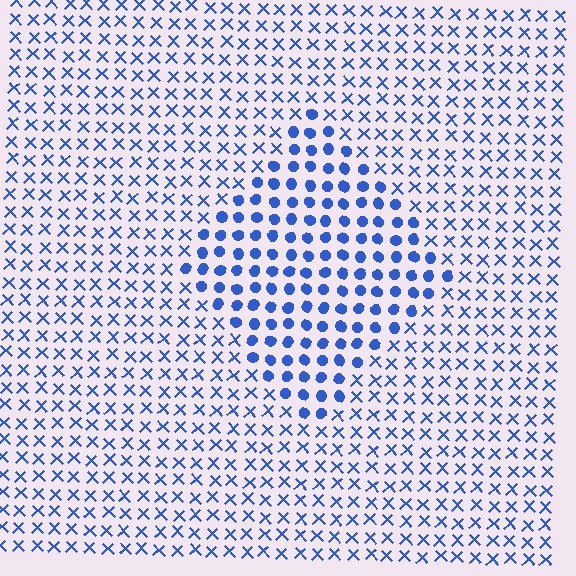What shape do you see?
I see a diamond.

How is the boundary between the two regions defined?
The boundary is defined by a change in element shape: circles inside vs. X marks outside. All elements share the same color and spacing.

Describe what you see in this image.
The image is filled with small blue elements arranged in a uniform grid. A diamond-shaped region contains circles, while the surrounding area contains X marks. The boundary is defined purely by the change in element shape.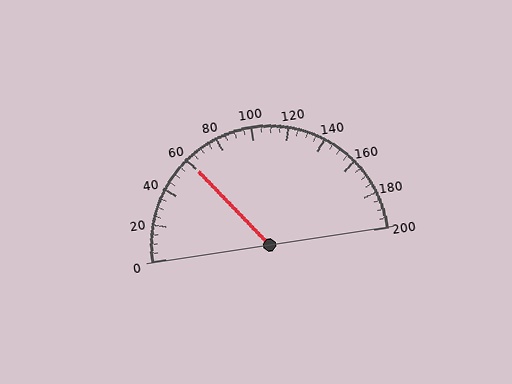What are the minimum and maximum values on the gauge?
The gauge ranges from 0 to 200.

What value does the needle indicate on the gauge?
The needle indicates approximately 60.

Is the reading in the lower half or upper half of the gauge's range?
The reading is in the lower half of the range (0 to 200).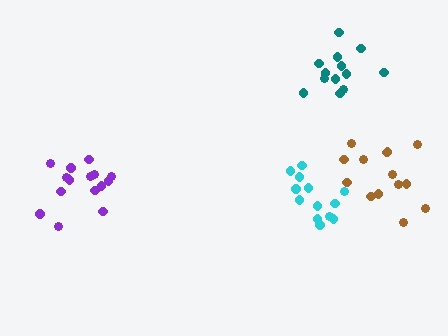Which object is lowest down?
The cyan cluster is bottommost.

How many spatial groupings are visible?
There are 4 spatial groupings.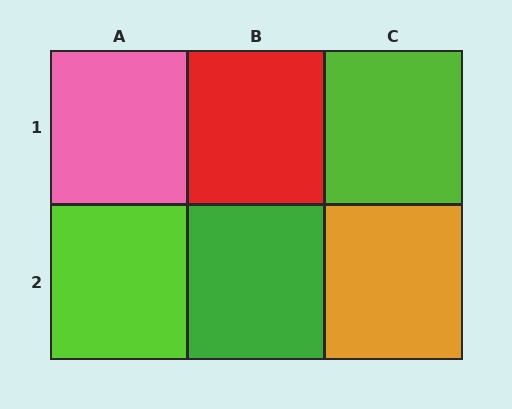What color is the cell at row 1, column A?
Pink.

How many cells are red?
1 cell is red.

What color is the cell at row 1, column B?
Red.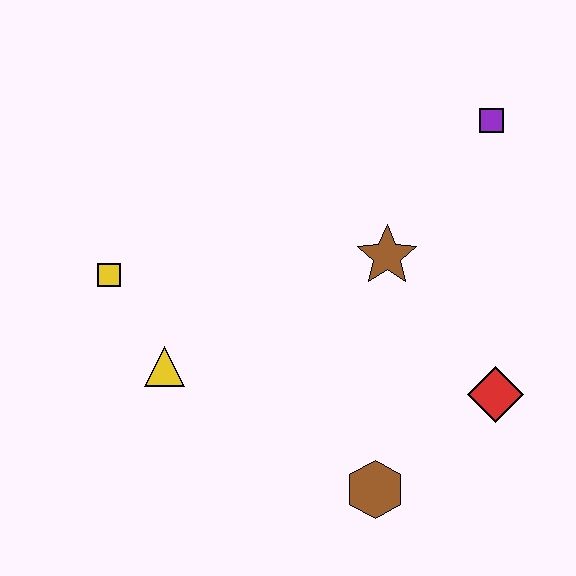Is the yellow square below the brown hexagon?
No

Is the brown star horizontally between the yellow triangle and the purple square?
Yes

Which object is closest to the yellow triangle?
The yellow square is closest to the yellow triangle.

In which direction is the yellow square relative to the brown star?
The yellow square is to the left of the brown star.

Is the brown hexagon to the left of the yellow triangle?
No